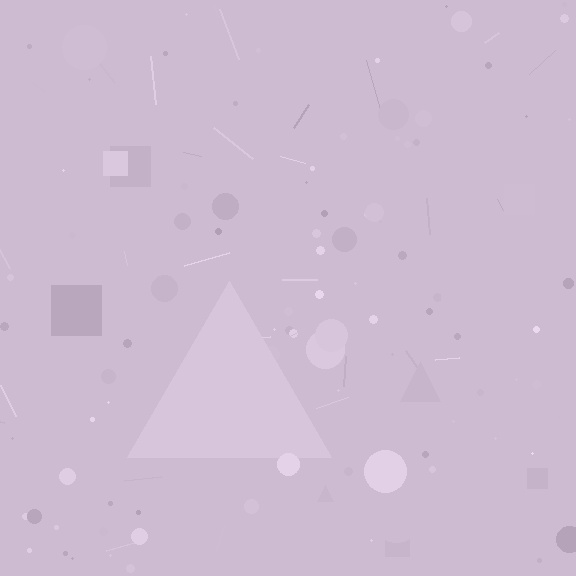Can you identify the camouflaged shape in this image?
The camouflaged shape is a triangle.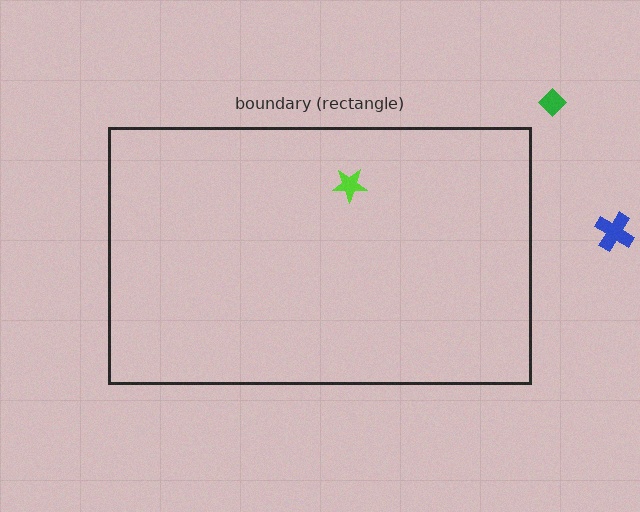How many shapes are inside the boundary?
1 inside, 2 outside.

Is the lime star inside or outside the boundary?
Inside.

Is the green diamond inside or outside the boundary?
Outside.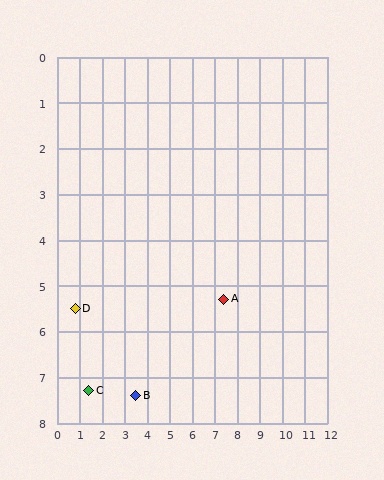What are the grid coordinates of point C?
Point C is at approximately (1.4, 7.3).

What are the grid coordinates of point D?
Point D is at approximately (0.8, 5.5).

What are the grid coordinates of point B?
Point B is at approximately (3.5, 7.4).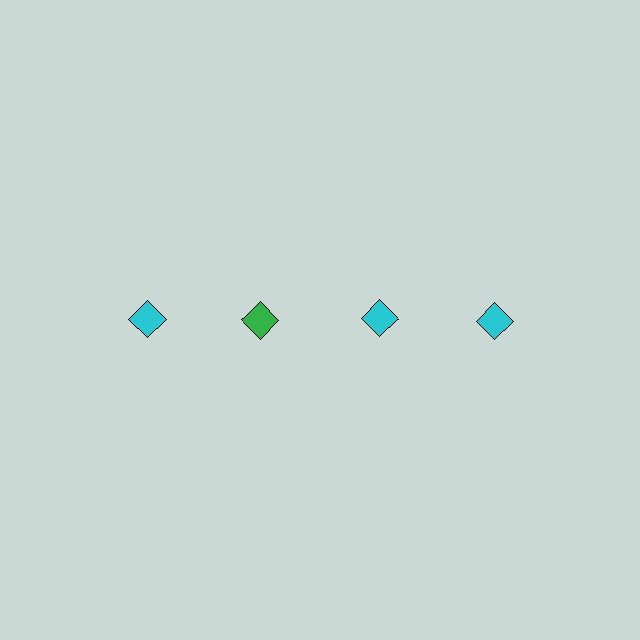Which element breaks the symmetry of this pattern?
The green diamond in the top row, second from left column breaks the symmetry. All other shapes are cyan diamonds.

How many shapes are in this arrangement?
There are 4 shapes arranged in a grid pattern.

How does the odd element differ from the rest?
It has a different color: green instead of cyan.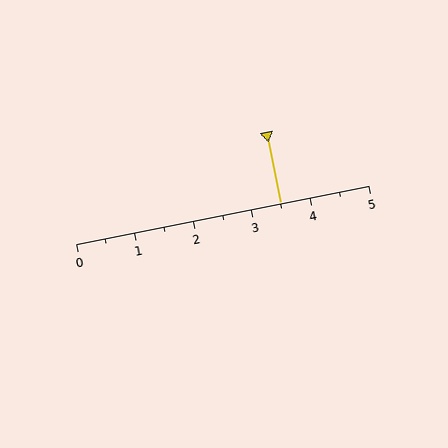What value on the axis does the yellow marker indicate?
The marker indicates approximately 3.5.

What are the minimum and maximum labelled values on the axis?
The axis runs from 0 to 5.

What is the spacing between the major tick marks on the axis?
The major ticks are spaced 1 apart.